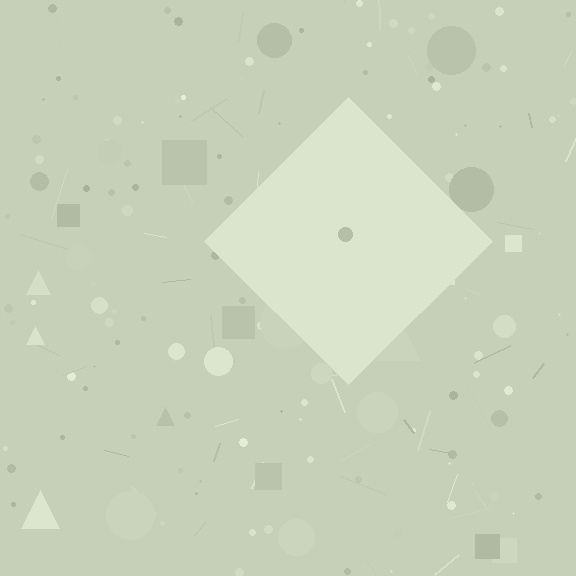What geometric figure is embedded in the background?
A diamond is embedded in the background.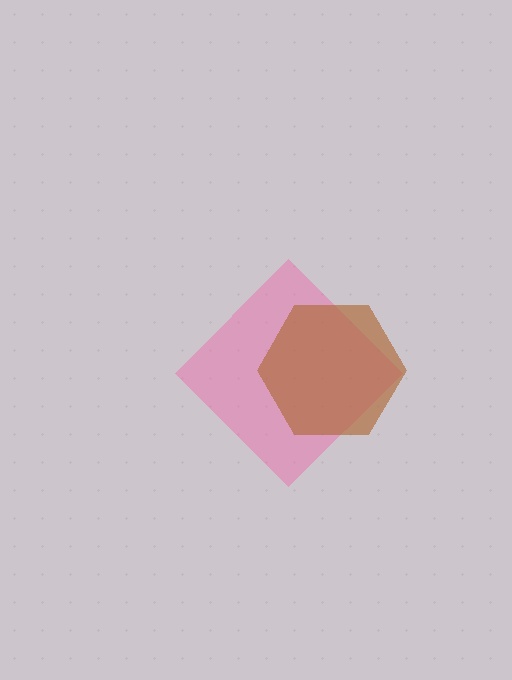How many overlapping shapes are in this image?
There are 2 overlapping shapes in the image.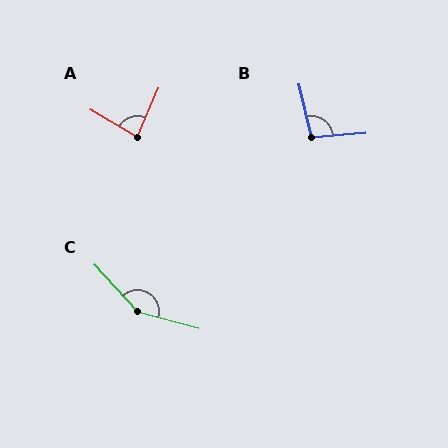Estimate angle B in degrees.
Approximately 99 degrees.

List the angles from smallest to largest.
A (83°), B (99°), C (147°).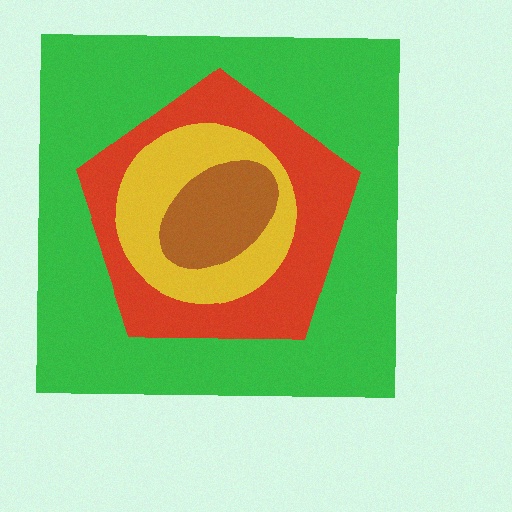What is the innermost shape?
The brown ellipse.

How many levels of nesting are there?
4.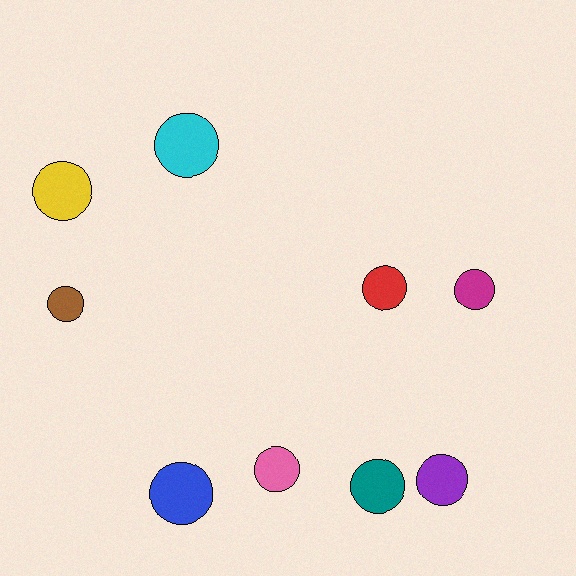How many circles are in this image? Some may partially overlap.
There are 9 circles.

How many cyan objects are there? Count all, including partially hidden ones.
There is 1 cyan object.